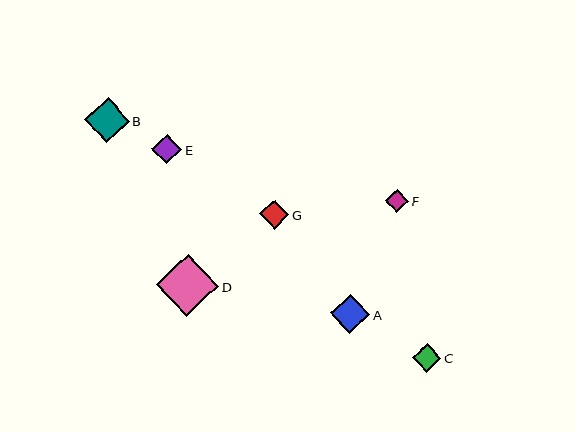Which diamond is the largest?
Diamond D is the largest with a size of approximately 62 pixels.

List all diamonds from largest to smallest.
From largest to smallest: D, B, A, E, G, C, F.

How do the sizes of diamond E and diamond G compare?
Diamond E and diamond G are approximately the same size.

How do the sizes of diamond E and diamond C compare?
Diamond E and diamond C are approximately the same size.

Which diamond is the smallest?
Diamond F is the smallest with a size of approximately 23 pixels.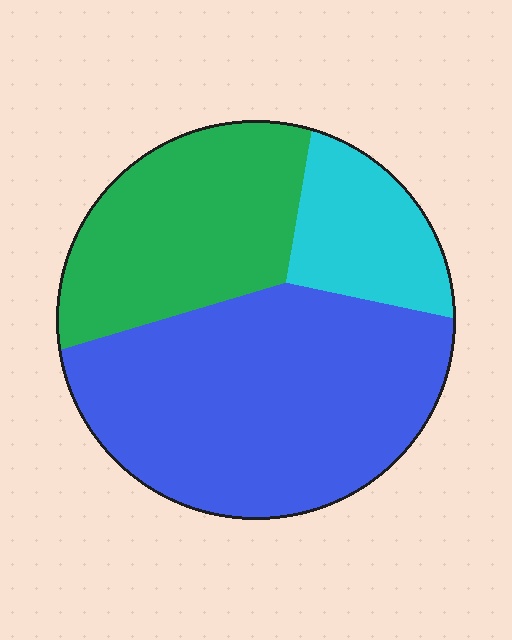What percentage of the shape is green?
Green takes up about one third (1/3) of the shape.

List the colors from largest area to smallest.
From largest to smallest: blue, green, cyan.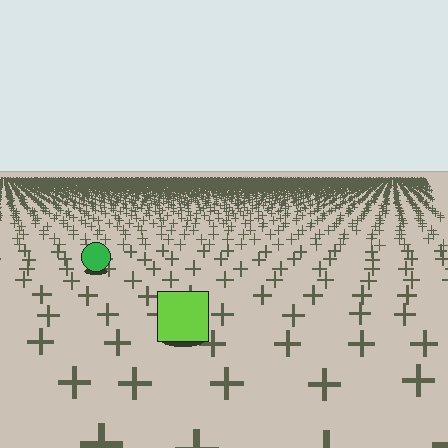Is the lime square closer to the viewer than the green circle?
Yes. The lime square is closer — you can tell from the texture gradient: the ground texture is coarser near it.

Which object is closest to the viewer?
The lime square is closest. The texture marks near it are larger and more spread out.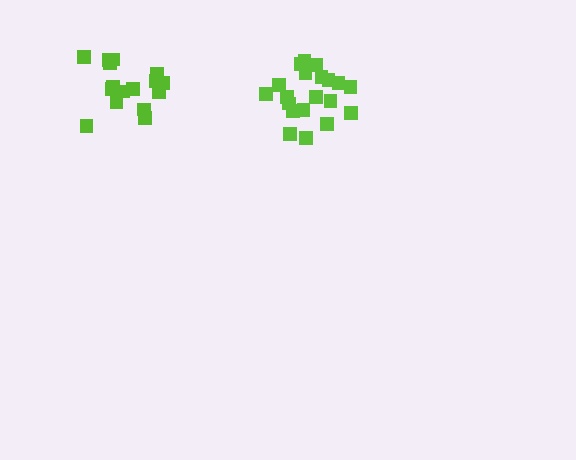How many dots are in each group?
Group 1: 20 dots, Group 2: 16 dots (36 total).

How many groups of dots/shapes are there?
There are 2 groups.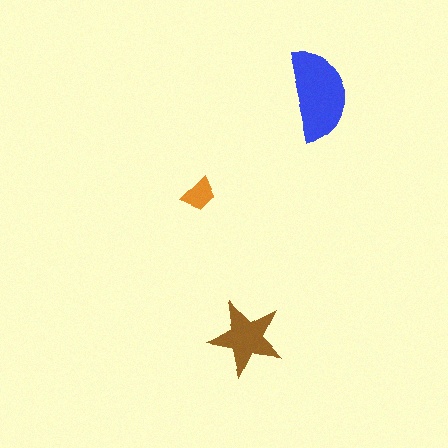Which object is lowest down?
The brown star is bottommost.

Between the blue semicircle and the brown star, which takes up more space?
The blue semicircle.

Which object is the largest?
The blue semicircle.